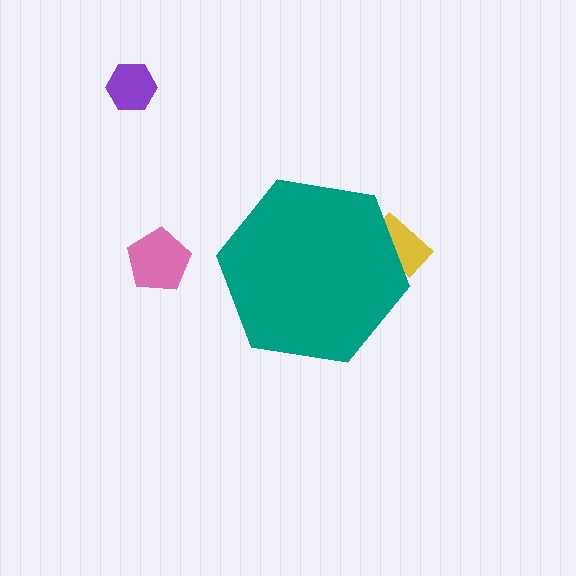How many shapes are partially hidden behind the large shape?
1 shape is partially hidden.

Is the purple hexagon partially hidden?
No, the purple hexagon is fully visible.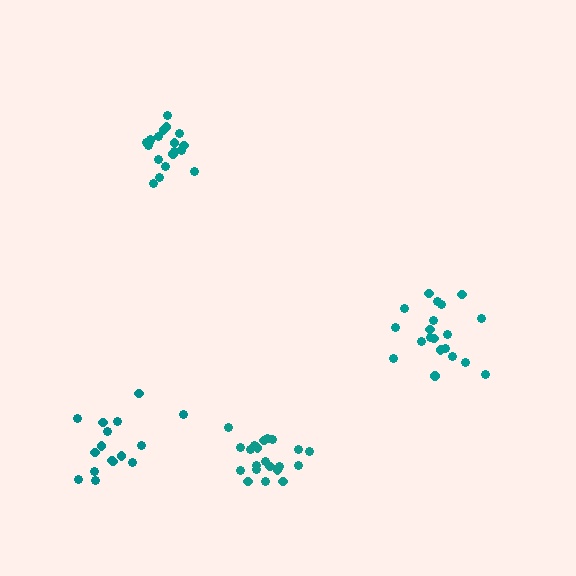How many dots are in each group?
Group 1: 20 dots, Group 2: 21 dots, Group 3: 16 dots, Group 4: 19 dots (76 total).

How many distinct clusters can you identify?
There are 4 distinct clusters.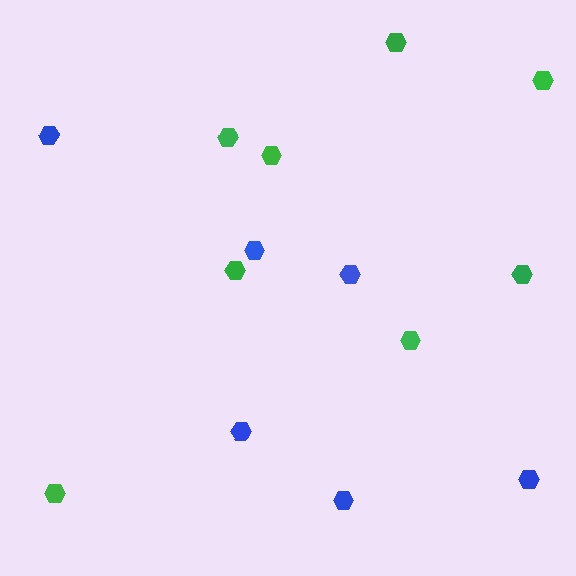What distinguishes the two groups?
There are 2 groups: one group of blue hexagons (6) and one group of green hexagons (8).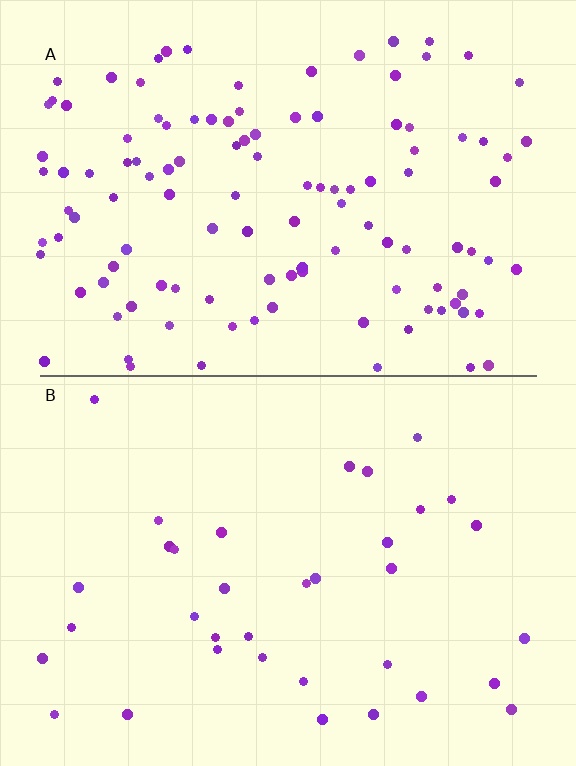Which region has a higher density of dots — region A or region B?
A (the top).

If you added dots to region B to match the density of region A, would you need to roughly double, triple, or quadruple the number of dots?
Approximately triple.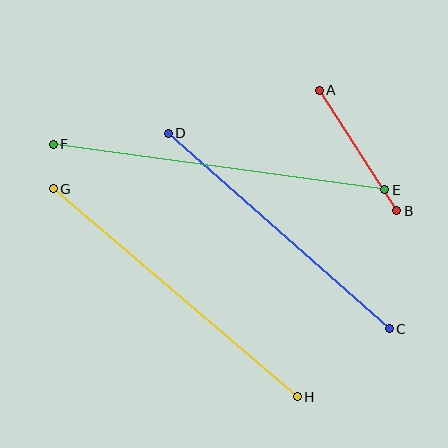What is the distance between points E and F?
The distance is approximately 335 pixels.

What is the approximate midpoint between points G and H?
The midpoint is at approximately (175, 293) pixels.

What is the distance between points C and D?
The distance is approximately 295 pixels.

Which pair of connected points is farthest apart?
Points E and F are farthest apart.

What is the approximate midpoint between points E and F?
The midpoint is at approximately (219, 167) pixels.